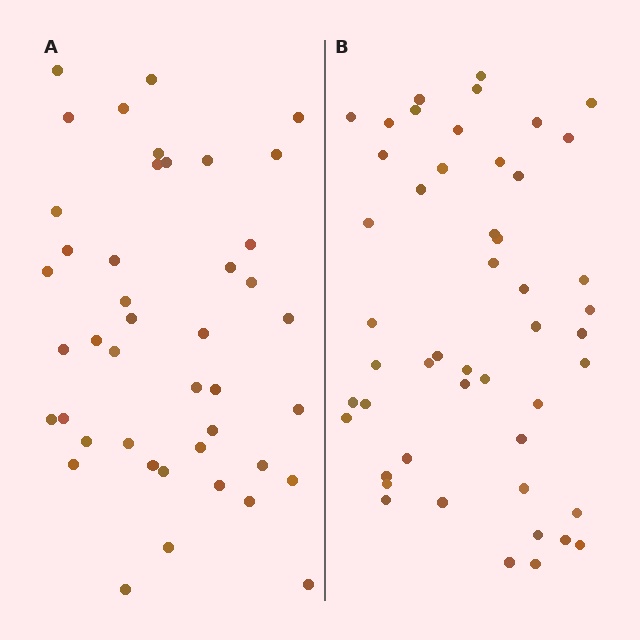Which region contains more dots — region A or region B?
Region B (the right region) has more dots.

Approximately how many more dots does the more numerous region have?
Region B has about 6 more dots than region A.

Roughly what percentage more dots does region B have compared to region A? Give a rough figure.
About 15% more.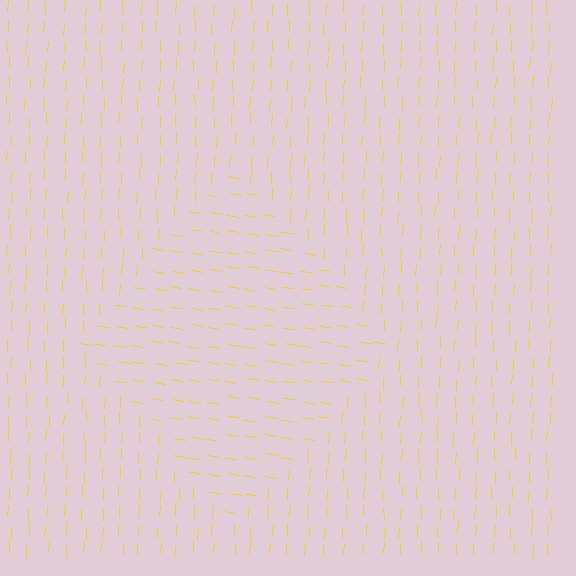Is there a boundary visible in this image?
Yes, there is a texture boundary formed by a change in line orientation.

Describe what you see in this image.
The image is filled with small yellow line segments. A diamond region in the image has lines oriented differently from the surrounding lines, creating a visible texture boundary.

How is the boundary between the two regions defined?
The boundary is defined purely by a change in line orientation (approximately 83 degrees difference). All lines are the same color and thickness.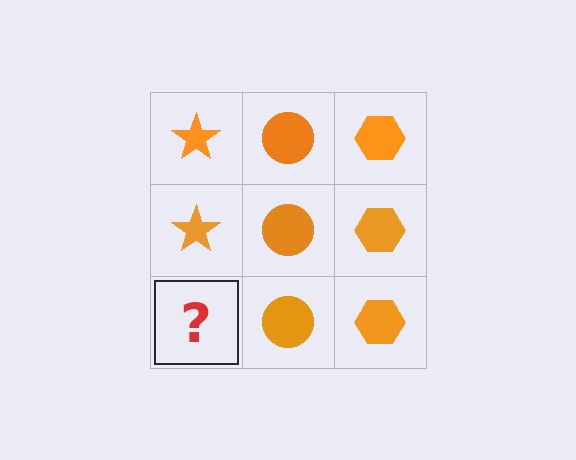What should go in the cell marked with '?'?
The missing cell should contain an orange star.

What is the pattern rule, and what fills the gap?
The rule is that each column has a consistent shape. The gap should be filled with an orange star.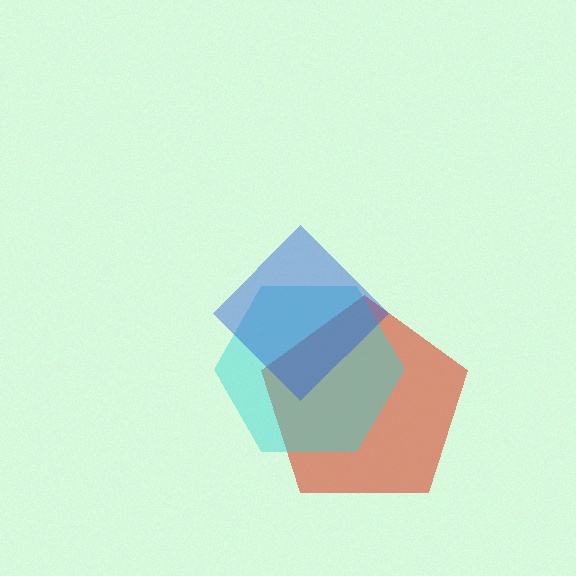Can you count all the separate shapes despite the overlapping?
Yes, there are 3 separate shapes.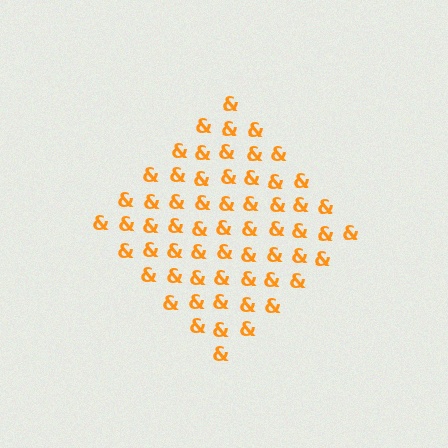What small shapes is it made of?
It is made of small ampersands.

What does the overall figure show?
The overall figure shows a diamond.